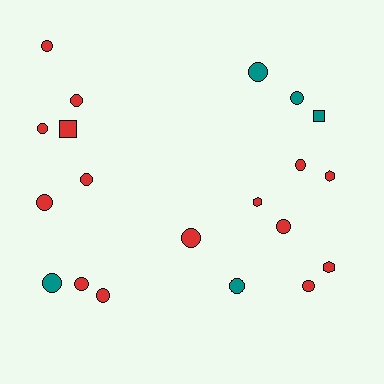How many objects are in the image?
There are 20 objects.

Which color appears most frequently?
Red, with 15 objects.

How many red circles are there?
There are 11 red circles.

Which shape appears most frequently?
Circle, with 15 objects.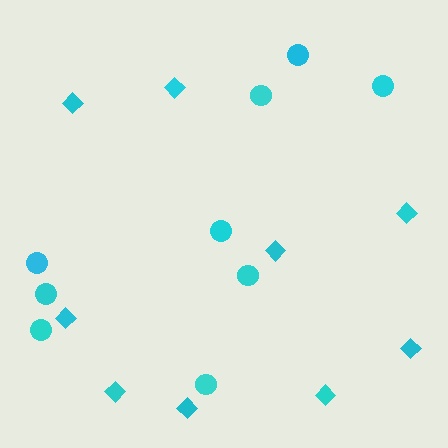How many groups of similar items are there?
There are 2 groups: one group of circles (9) and one group of diamonds (9).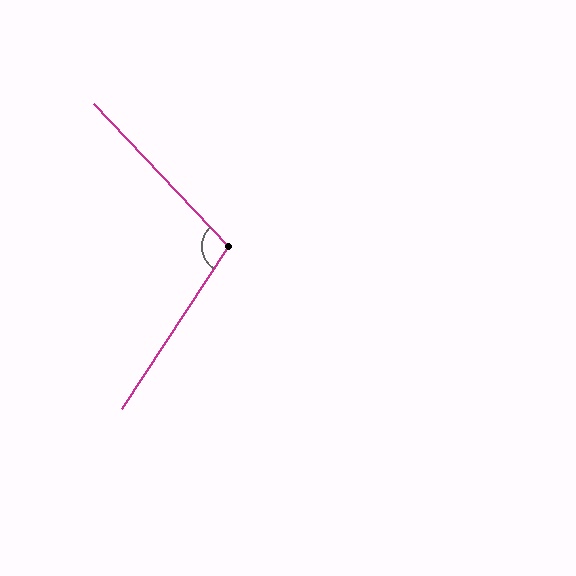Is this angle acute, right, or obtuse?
It is obtuse.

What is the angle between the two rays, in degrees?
Approximately 103 degrees.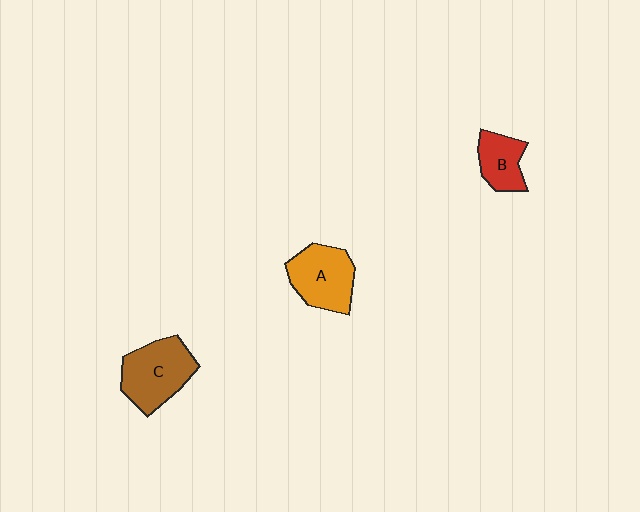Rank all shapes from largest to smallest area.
From largest to smallest: C (brown), A (orange), B (red).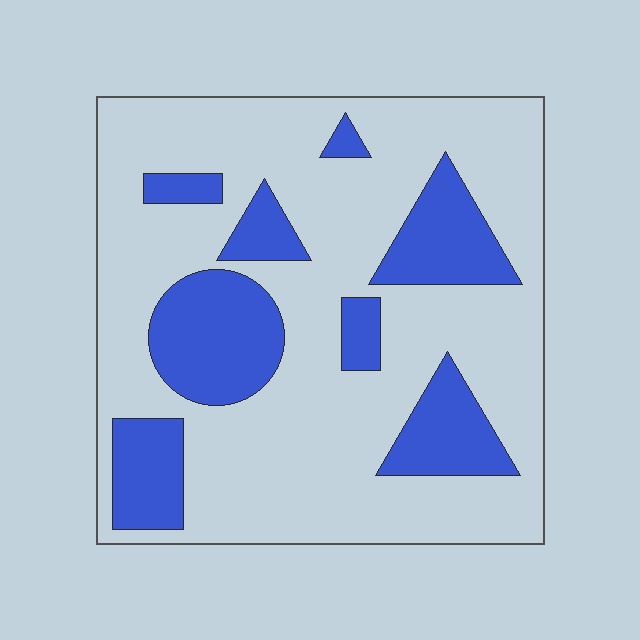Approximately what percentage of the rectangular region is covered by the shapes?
Approximately 25%.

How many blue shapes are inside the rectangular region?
8.